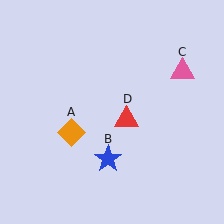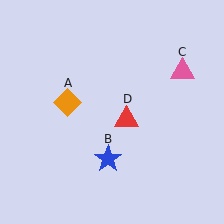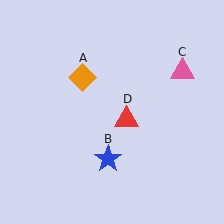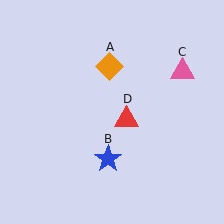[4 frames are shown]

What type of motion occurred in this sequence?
The orange diamond (object A) rotated clockwise around the center of the scene.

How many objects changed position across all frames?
1 object changed position: orange diamond (object A).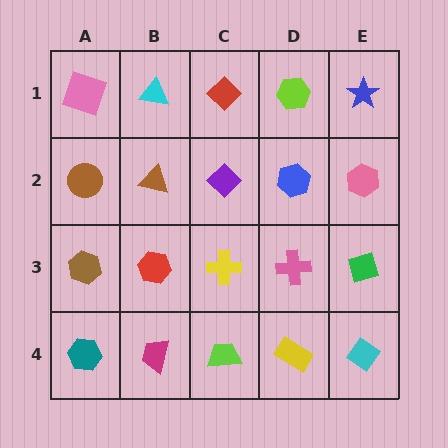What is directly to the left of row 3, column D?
A yellow cross.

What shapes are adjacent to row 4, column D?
A pink cross (row 3, column D), a lime trapezoid (row 4, column C), a cyan diamond (row 4, column E).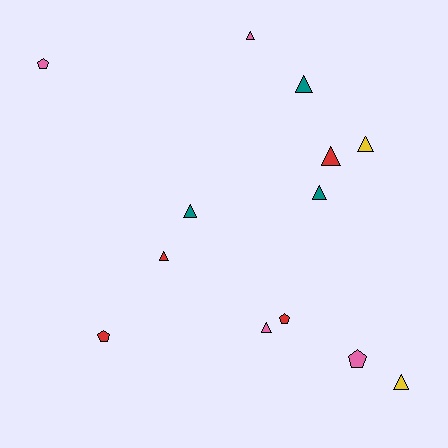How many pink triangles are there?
There are 2 pink triangles.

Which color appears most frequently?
Pink, with 4 objects.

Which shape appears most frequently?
Triangle, with 9 objects.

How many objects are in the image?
There are 13 objects.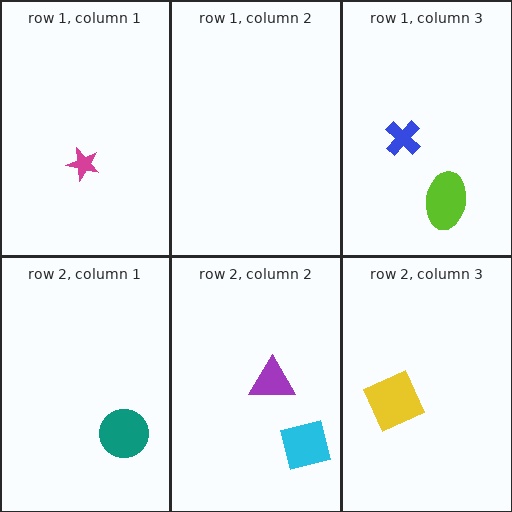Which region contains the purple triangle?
The row 2, column 2 region.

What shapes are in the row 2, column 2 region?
The cyan square, the purple triangle.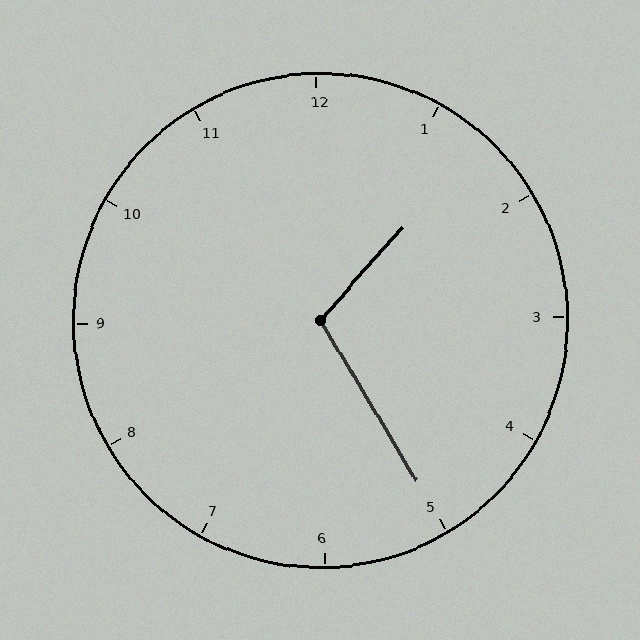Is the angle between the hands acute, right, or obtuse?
It is obtuse.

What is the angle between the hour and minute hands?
Approximately 108 degrees.